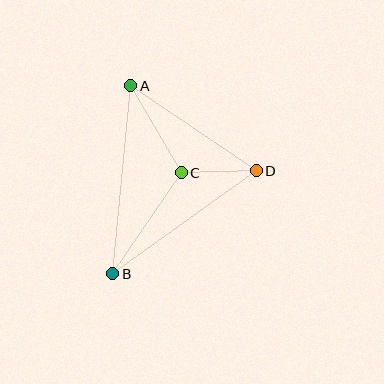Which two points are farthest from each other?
Points A and B are farthest from each other.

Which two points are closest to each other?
Points C and D are closest to each other.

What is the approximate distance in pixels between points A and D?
The distance between A and D is approximately 152 pixels.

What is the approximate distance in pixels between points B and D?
The distance between B and D is approximately 177 pixels.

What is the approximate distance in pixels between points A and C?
The distance between A and C is approximately 101 pixels.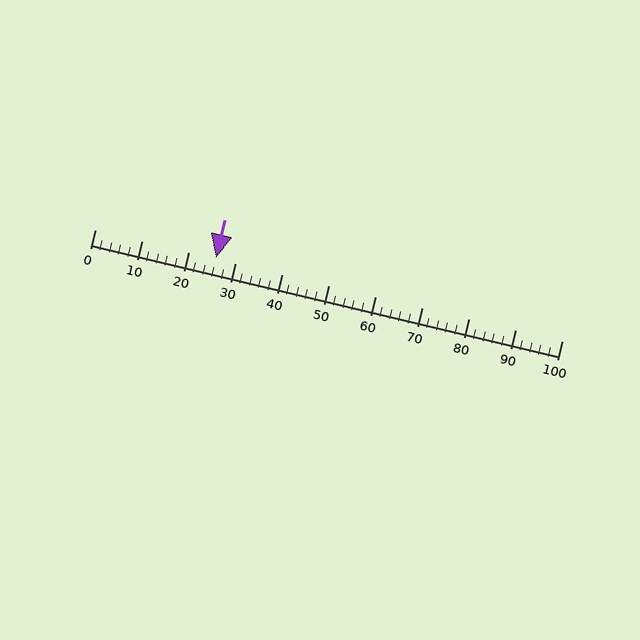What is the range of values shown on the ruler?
The ruler shows values from 0 to 100.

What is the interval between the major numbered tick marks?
The major tick marks are spaced 10 units apart.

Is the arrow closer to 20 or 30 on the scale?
The arrow is closer to 30.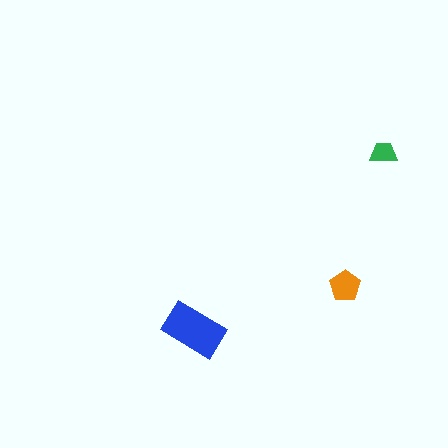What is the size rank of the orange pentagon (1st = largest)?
2nd.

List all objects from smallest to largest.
The green trapezoid, the orange pentagon, the blue rectangle.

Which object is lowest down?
The blue rectangle is bottommost.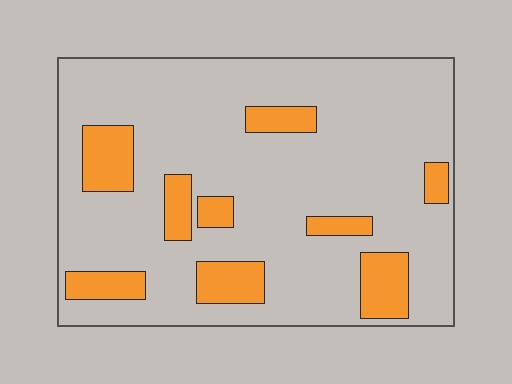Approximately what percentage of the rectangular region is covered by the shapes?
Approximately 20%.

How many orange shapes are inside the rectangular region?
9.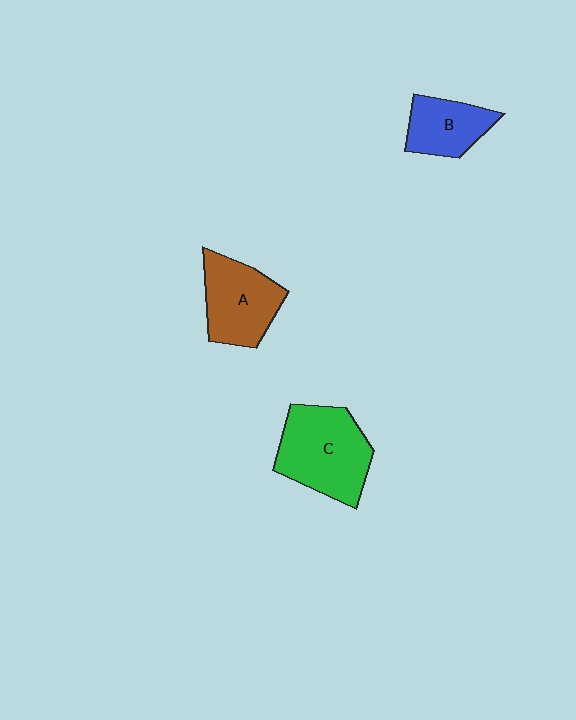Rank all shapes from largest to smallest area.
From largest to smallest: C (green), A (brown), B (blue).